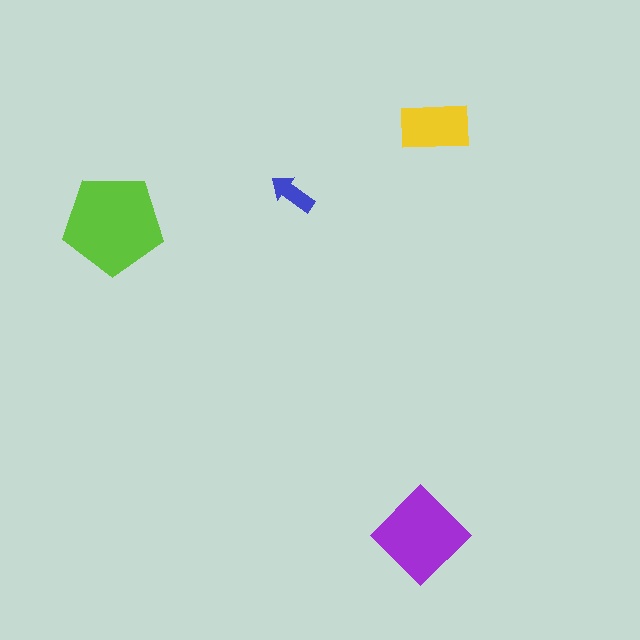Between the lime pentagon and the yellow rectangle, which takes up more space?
The lime pentagon.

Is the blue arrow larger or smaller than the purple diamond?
Smaller.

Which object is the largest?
The lime pentagon.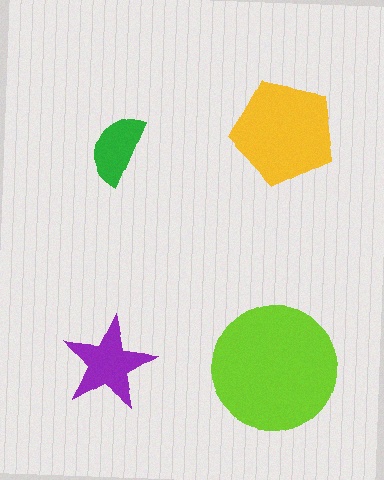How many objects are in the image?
There are 4 objects in the image.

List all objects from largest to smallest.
The lime circle, the yellow pentagon, the purple star, the green semicircle.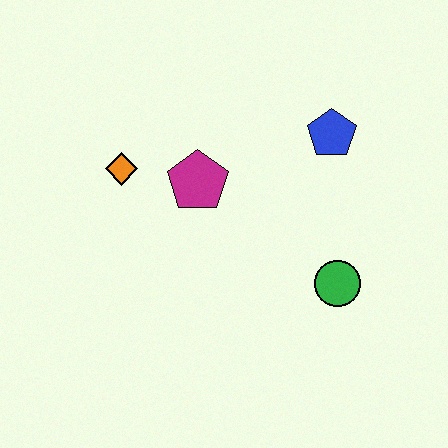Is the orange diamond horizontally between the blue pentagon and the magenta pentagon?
No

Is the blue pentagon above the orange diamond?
Yes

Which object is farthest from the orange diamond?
The green circle is farthest from the orange diamond.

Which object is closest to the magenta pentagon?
The orange diamond is closest to the magenta pentagon.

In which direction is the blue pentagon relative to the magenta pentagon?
The blue pentagon is to the right of the magenta pentagon.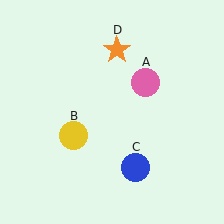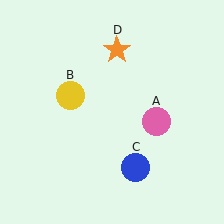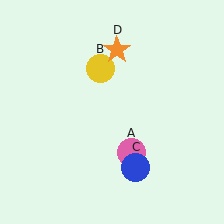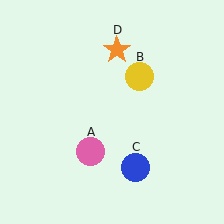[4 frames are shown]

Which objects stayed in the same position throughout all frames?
Blue circle (object C) and orange star (object D) remained stationary.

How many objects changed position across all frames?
2 objects changed position: pink circle (object A), yellow circle (object B).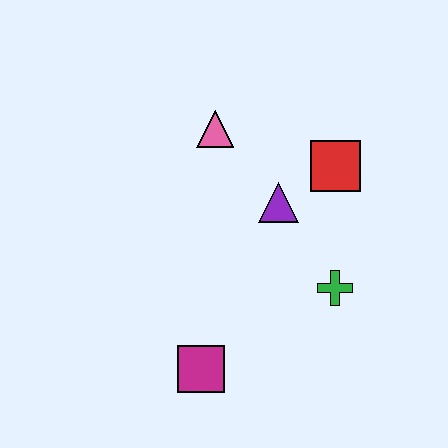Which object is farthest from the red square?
The magenta square is farthest from the red square.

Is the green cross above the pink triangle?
No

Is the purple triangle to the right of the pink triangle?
Yes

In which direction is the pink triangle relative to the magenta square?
The pink triangle is above the magenta square.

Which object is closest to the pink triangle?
The purple triangle is closest to the pink triangle.